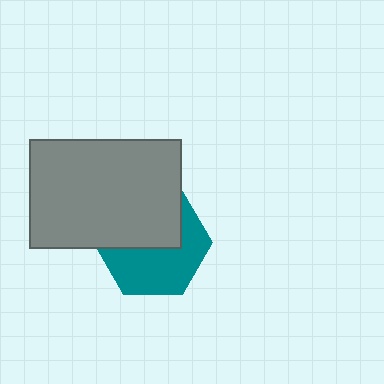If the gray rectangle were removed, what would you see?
You would see the complete teal hexagon.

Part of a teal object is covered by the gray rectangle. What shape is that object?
It is a hexagon.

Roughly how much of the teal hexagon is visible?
About half of it is visible (roughly 53%).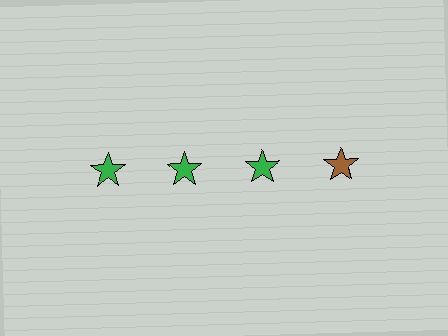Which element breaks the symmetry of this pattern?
The brown star in the top row, second from right column breaks the symmetry. All other shapes are green stars.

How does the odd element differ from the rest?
It has a different color: brown instead of green.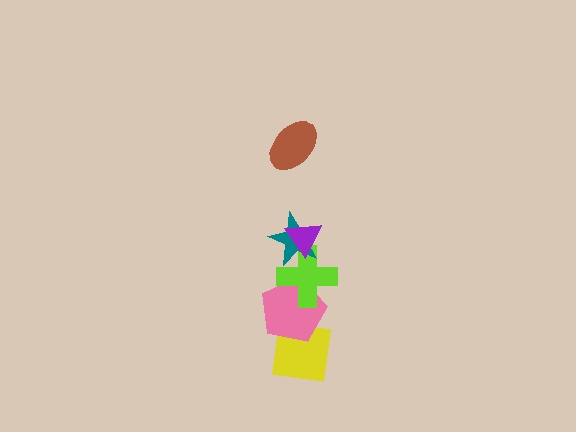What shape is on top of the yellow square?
The pink pentagon is on top of the yellow square.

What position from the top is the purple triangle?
The purple triangle is 2nd from the top.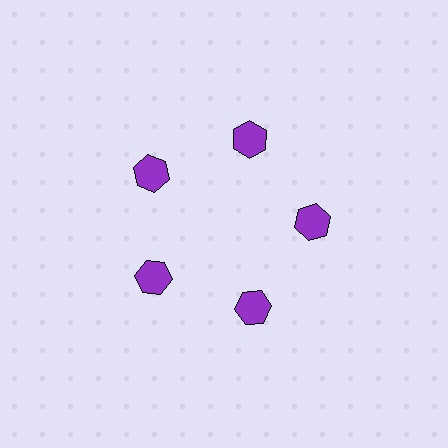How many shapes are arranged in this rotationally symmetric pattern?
There are 5 shapes, arranged in 5 groups of 1.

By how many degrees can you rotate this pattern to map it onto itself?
The pattern maps onto itself every 72 degrees of rotation.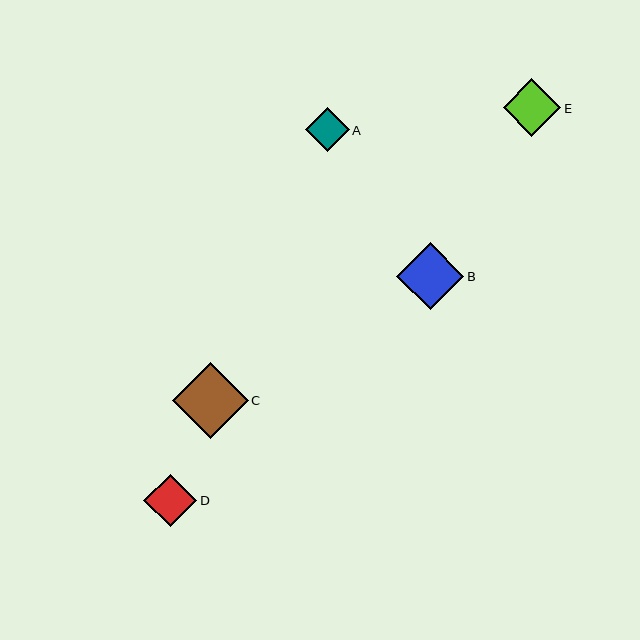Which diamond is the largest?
Diamond C is the largest with a size of approximately 76 pixels.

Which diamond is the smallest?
Diamond A is the smallest with a size of approximately 44 pixels.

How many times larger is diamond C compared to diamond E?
Diamond C is approximately 1.3 times the size of diamond E.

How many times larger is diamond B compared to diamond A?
Diamond B is approximately 1.5 times the size of diamond A.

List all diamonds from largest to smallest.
From largest to smallest: C, B, E, D, A.